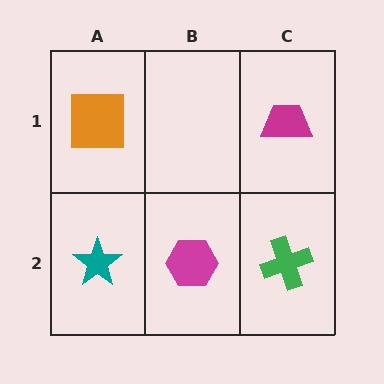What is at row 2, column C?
A green cross.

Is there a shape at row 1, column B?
No, that cell is empty.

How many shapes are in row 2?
3 shapes.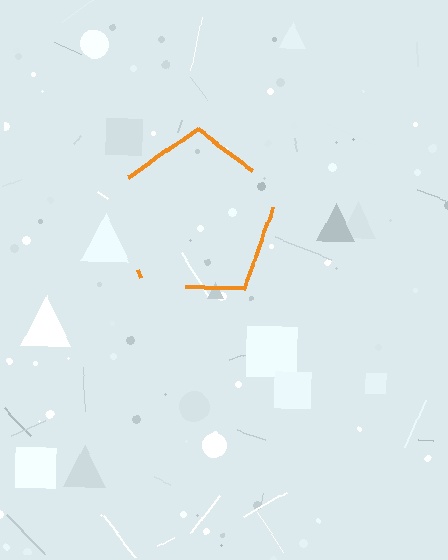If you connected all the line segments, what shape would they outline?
They would outline a pentagon.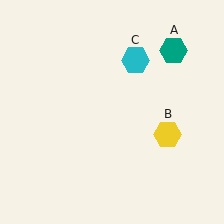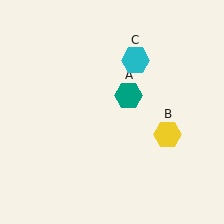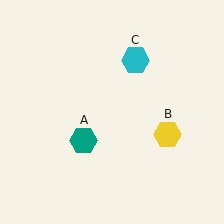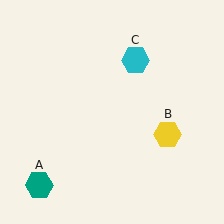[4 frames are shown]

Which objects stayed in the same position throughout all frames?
Yellow hexagon (object B) and cyan hexagon (object C) remained stationary.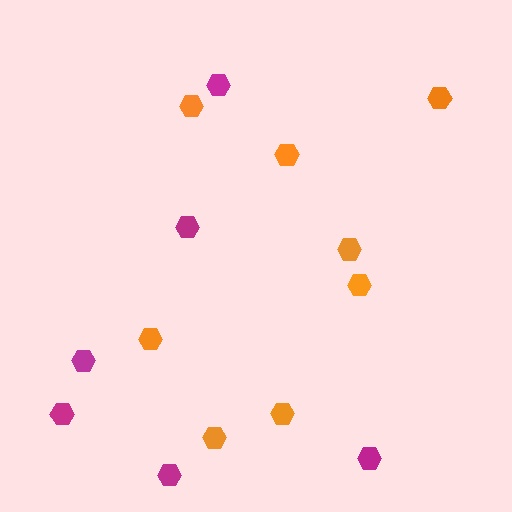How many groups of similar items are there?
There are 2 groups: one group of orange hexagons (8) and one group of magenta hexagons (6).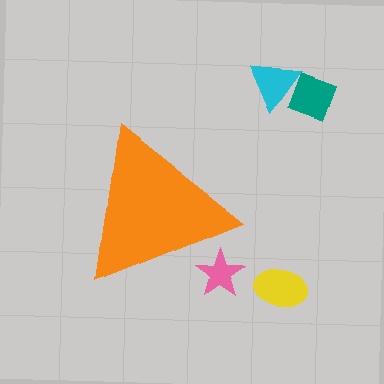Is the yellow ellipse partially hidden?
No, the yellow ellipse is fully visible.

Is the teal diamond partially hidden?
No, the teal diamond is fully visible.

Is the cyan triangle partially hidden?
No, the cyan triangle is fully visible.